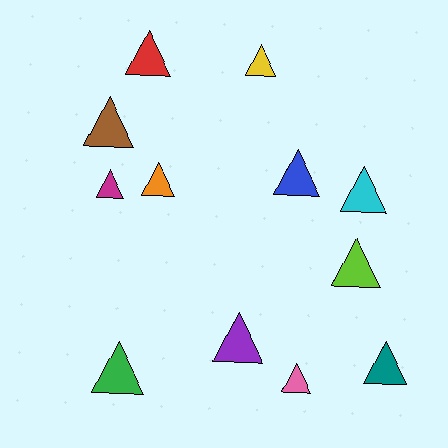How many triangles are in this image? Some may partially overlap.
There are 12 triangles.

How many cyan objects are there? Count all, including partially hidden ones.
There is 1 cyan object.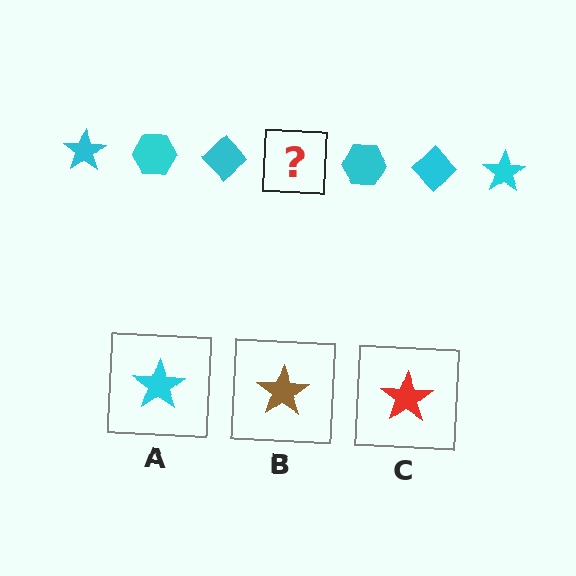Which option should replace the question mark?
Option A.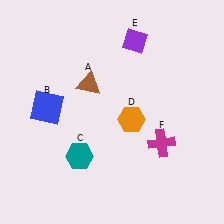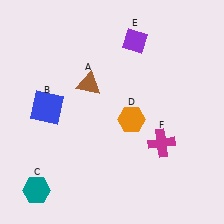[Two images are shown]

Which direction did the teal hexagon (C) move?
The teal hexagon (C) moved left.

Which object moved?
The teal hexagon (C) moved left.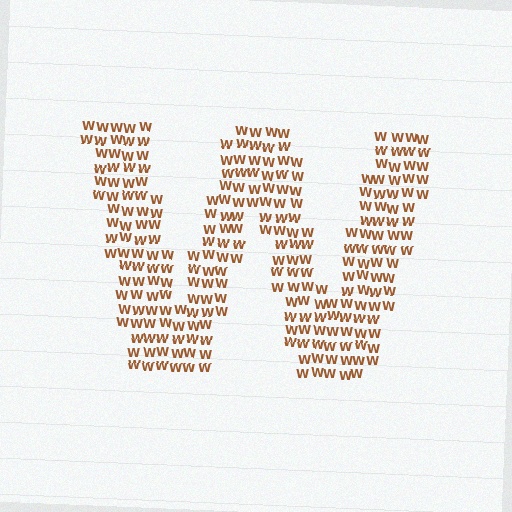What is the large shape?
The large shape is the letter W.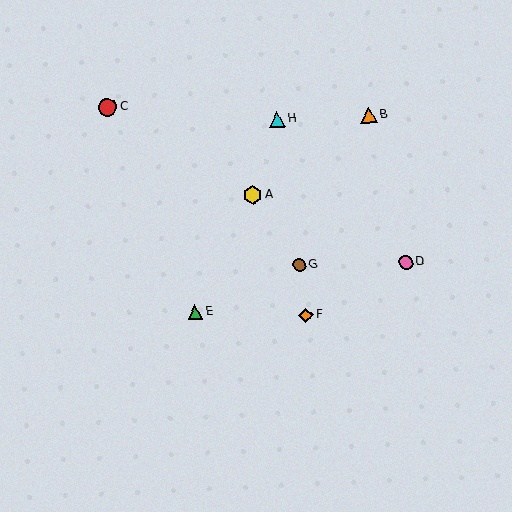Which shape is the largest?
The yellow hexagon (labeled A) is the largest.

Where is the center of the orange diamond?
The center of the orange diamond is at (306, 315).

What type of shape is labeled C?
Shape C is a red circle.